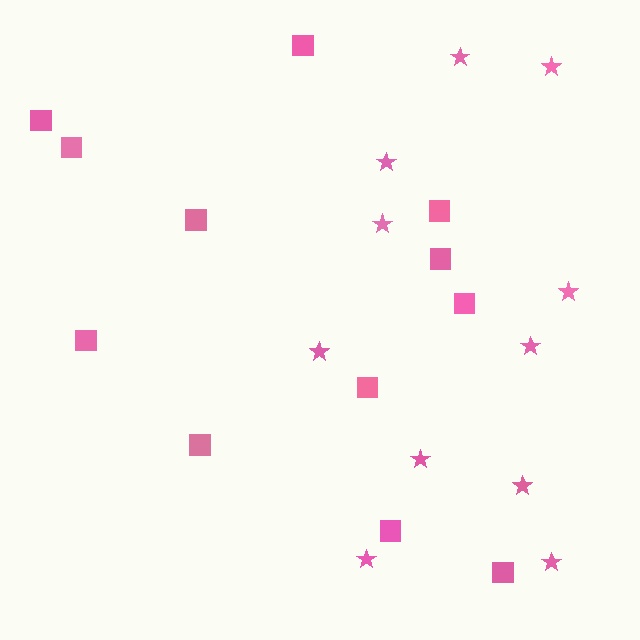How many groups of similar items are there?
There are 2 groups: one group of stars (11) and one group of squares (12).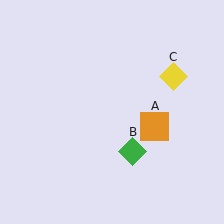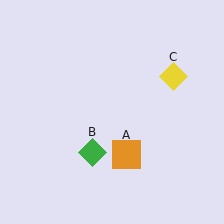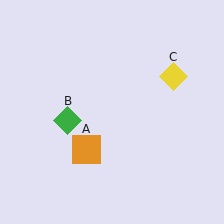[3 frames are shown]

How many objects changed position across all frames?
2 objects changed position: orange square (object A), green diamond (object B).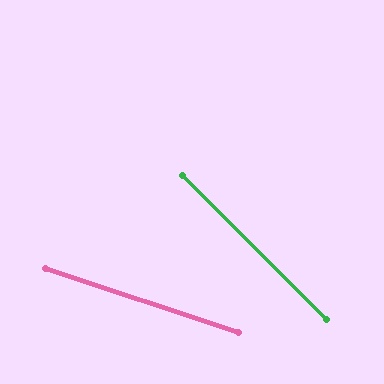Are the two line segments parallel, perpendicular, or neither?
Neither parallel nor perpendicular — they differ by about 26°.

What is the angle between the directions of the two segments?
Approximately 26 degrees.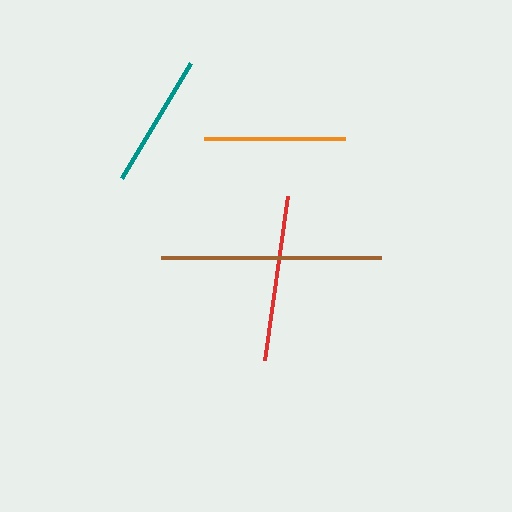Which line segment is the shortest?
The teal line is the shortest at approximately 134 pixels.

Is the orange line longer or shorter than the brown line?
The brown line is longer than the orange line.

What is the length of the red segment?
The red segment is approximately 166 pixels long.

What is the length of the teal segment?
The teal segment is approximately 134 pixels long.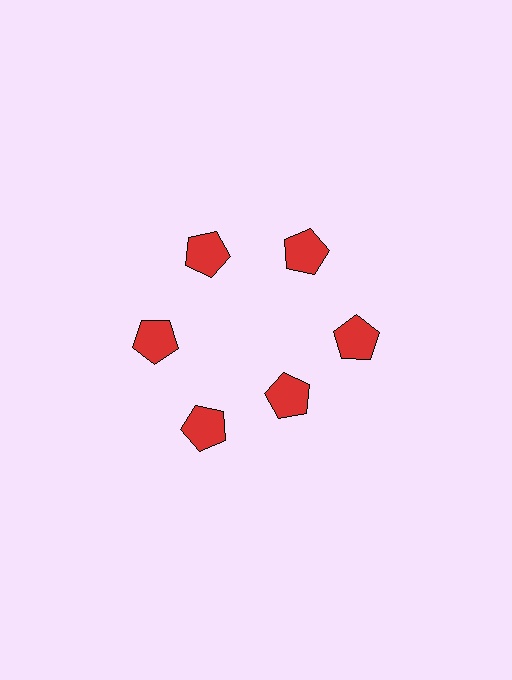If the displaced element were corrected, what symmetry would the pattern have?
It would have 6-fold rotational symmetry — the pattern would map onto itself every 60 degrees.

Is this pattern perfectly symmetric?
No. The 6 red pentagons are arranged in a ring, but one element near the 5 o'clock position is pulled inward toward the center, breaking the 6-fold rotational symmetry.